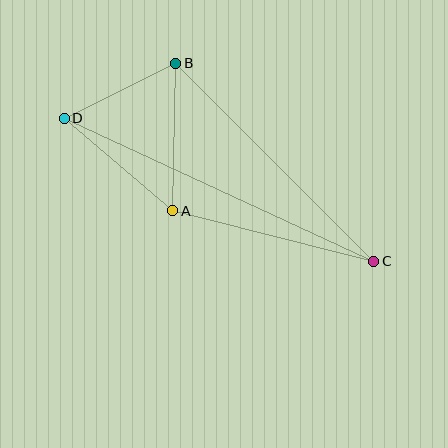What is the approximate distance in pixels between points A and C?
The distance between A and C is approximately 207 pixels.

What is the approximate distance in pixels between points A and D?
The distance between A and D is approximately 142 pixels.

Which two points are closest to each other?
Points B and D are closest to each other.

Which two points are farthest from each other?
Points C and D are farthest from each other.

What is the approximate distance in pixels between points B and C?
The distance between B and C is approximately 280 pixels.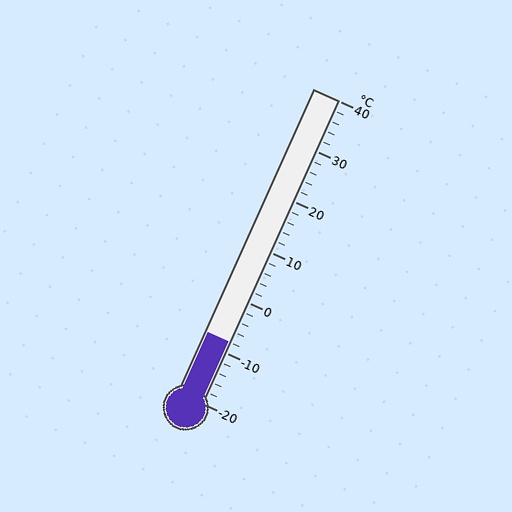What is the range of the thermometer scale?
The thermometer scale ranges from -20°C to 40°C.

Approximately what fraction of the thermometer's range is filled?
The thermometer is filled to approximately 20% of its range.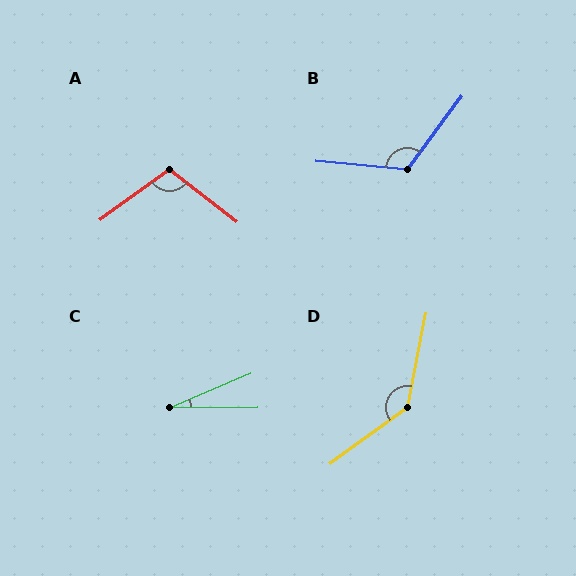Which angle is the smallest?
C, at approximately 23 degrees.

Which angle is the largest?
D, at approximately 137 degrees.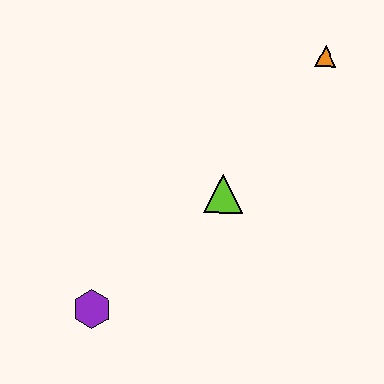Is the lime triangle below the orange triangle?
Yes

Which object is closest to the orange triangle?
The lime triangle is closest to the orange triangle.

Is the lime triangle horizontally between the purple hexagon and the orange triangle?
Yes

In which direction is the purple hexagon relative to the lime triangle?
The purple hexagon is to the left of the lime triangle.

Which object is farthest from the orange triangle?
The purple hexagon is farthest from the orange triangle.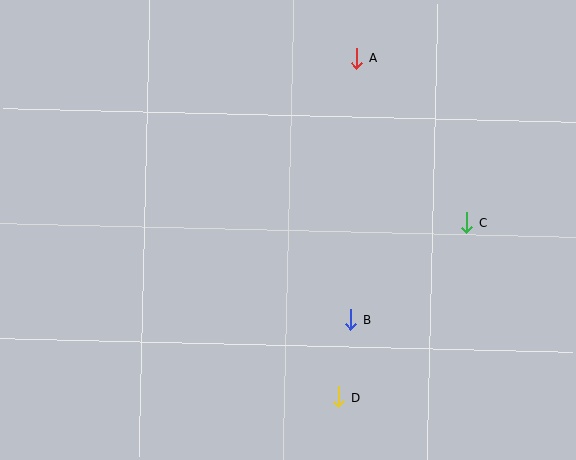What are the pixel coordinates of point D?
Point D is at (339, 397).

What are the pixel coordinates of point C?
Point C is at (467, 222).